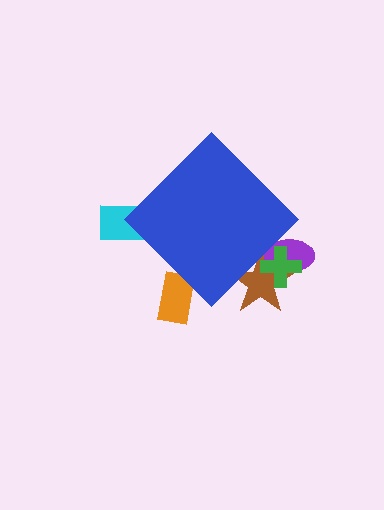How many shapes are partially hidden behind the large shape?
5 shapes are partially hidden.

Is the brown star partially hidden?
Yes, the brown star is partially hidden behind the blue diamond.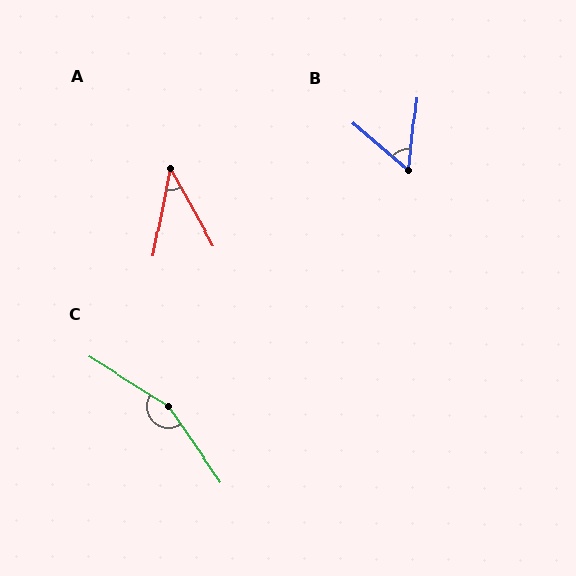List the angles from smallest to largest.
A (40°), B (55°), C (157°).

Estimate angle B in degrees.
Approximately 55 degrees.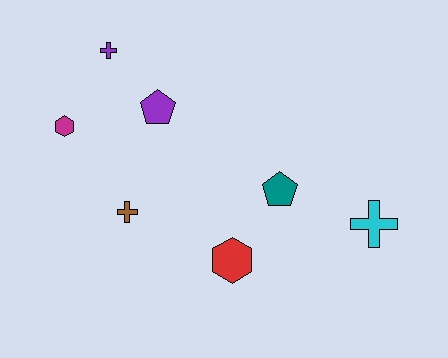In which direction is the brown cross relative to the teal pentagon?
The brown cross is to the left of the teal pentagon.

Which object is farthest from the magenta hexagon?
The cyan cross is farthest from the magenta hexagon.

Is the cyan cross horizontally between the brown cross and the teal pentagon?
No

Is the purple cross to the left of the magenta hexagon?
No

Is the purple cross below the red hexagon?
No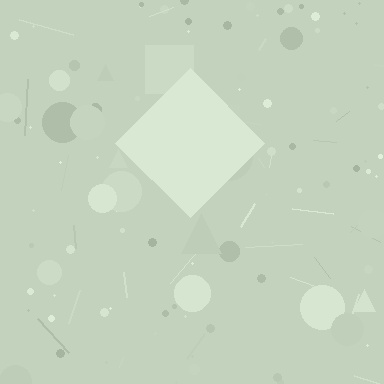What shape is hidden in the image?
A diamond is hidden in the image.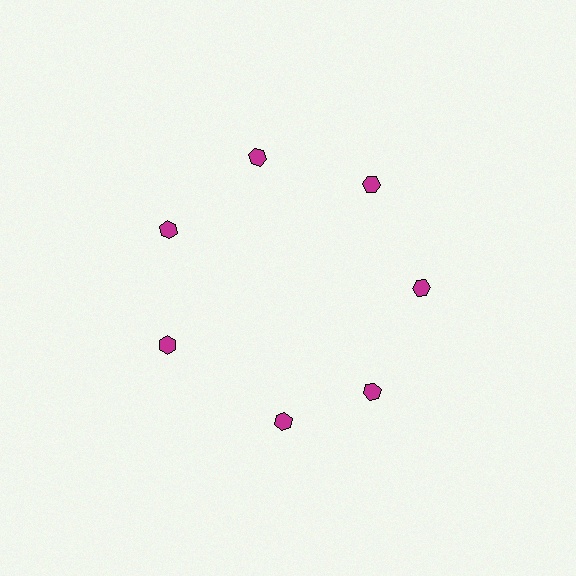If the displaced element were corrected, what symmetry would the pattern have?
It would have 7-fold rotational symmetry — the pattern would map onto itself every 51 degrees.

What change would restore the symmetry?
The symmetry would be restored by rotating it back into even spacing with its neighbors so that all 7 hexagons sit at equal angles and equal distance from the center.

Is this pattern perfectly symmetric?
No. The 7 magenta hexagons are arranged in a ring, but one element near the 6 o'clock position is rotated out of alignment along the ring, breaking the 7-fold rotational symmetry.